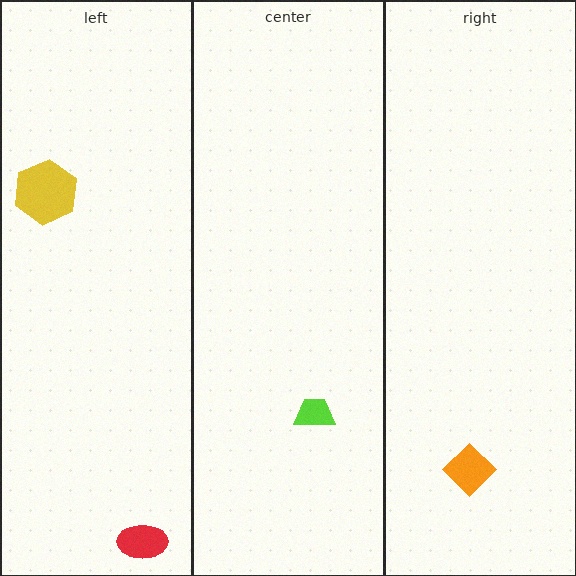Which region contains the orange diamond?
The right region.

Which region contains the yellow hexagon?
The left region.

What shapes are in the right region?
The orange diamond.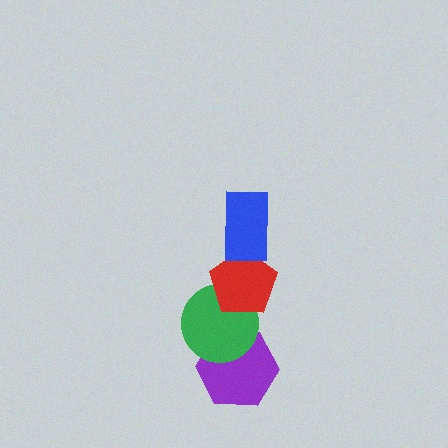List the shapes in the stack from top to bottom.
From top to bottom: the blue rectangle, the red pentagon, the green circle, the purple hexagon.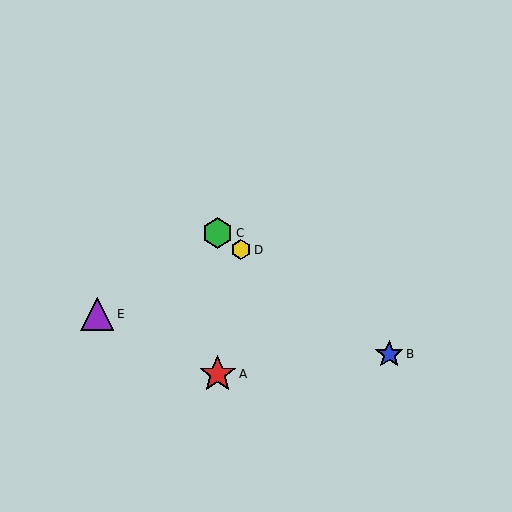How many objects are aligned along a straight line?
3 objects (B, C, D) are aligned along a straight line.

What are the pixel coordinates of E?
Object E is at (97, 314).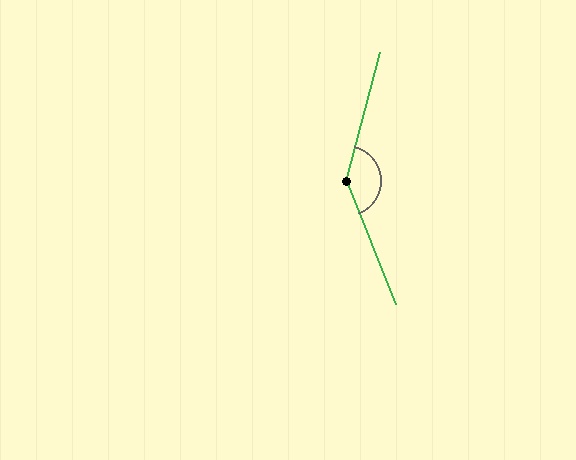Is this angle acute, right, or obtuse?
It is obtuse.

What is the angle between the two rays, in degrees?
Approximately 144 degrees.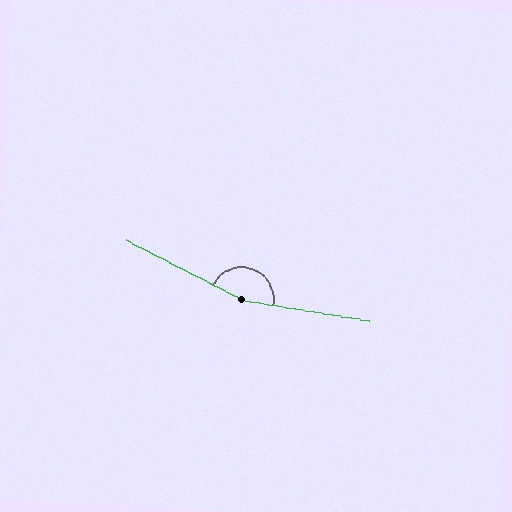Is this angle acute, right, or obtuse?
It is obtuse.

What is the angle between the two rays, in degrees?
Approximately 162 degrees.